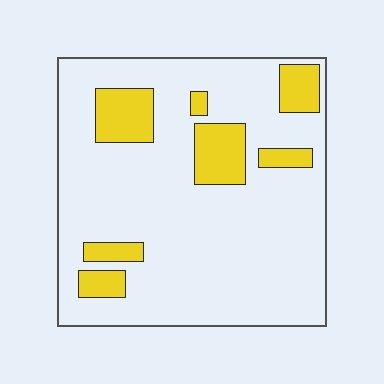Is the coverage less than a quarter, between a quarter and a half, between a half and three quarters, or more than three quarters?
Less than a quarter.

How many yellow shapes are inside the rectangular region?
7.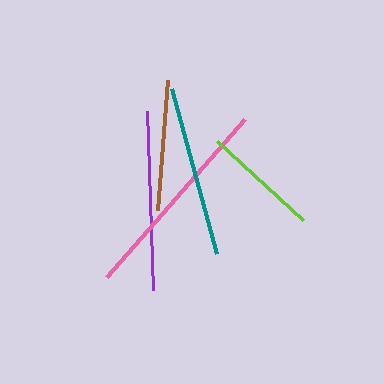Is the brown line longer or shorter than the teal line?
The teal line is longer than the brown line.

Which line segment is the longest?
The pink line is the longest at approximately 210 pixels.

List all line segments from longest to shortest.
From longest to shortest: pink, purple, teal, brown, lime.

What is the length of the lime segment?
The lime segment is approximately 116 pixels long.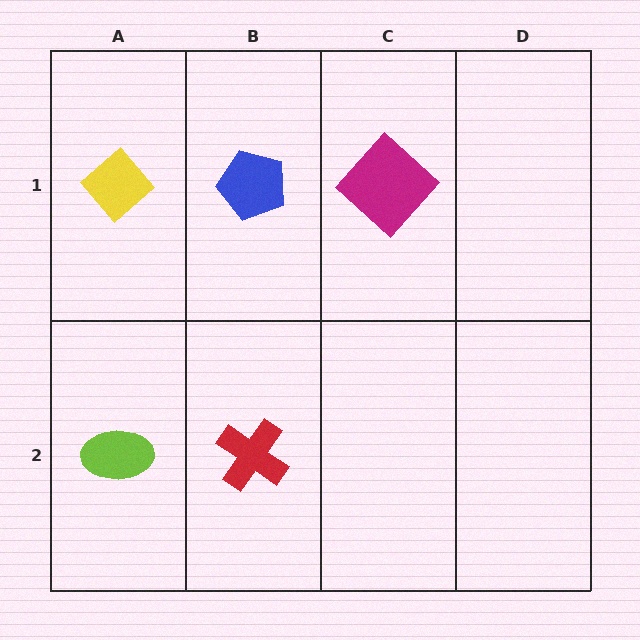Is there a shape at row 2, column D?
No, that cell is empty.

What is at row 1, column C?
A magenta diamond.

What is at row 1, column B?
A blue pentagon.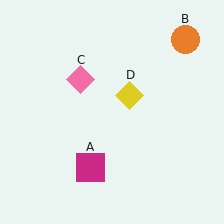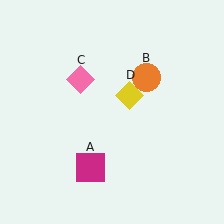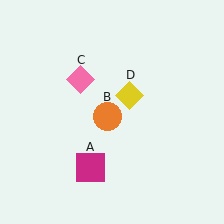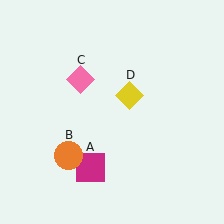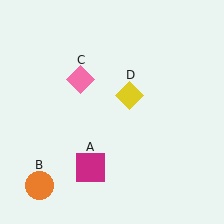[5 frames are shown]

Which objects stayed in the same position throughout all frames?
Magenta square (object A) and pink diamond (object C) and yellow diamond (object D) remained stationary.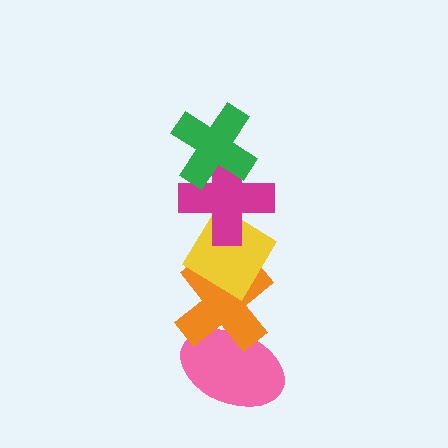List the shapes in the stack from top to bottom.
From top to bottom: the green cross, the magenta cross, the yellow diamond, the orange cross, the pink ellipse.